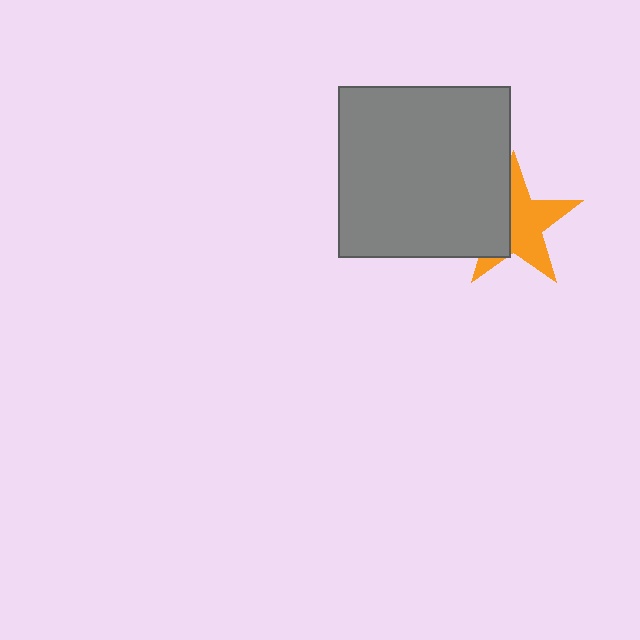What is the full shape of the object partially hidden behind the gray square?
The partially hidden object is an orange star.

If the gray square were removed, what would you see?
You would see the complete orange star.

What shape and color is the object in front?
The object in front is a gray square.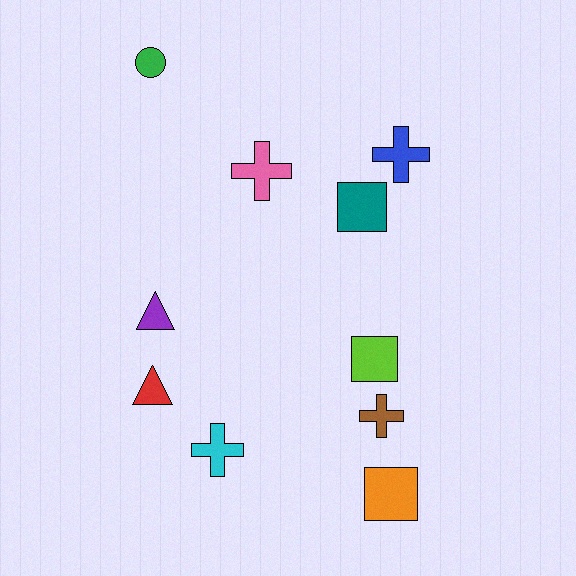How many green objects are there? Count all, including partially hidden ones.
There is 1 green object.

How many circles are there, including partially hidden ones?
There is 1 circle.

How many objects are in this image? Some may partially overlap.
There are 10 objects.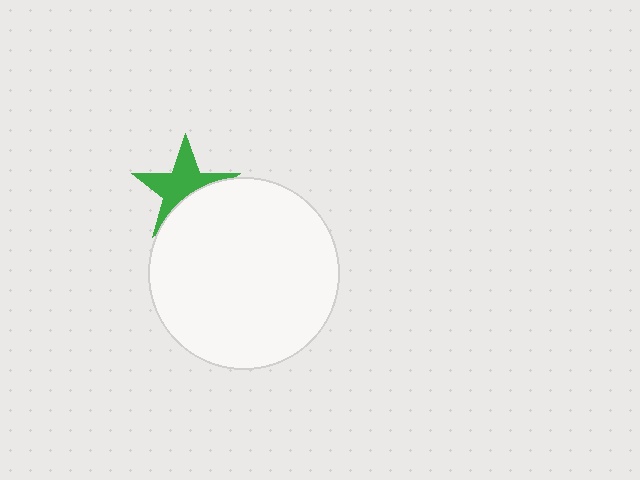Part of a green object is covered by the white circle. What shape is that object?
It is a star.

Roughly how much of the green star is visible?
About half of it is visible (roughly 62%).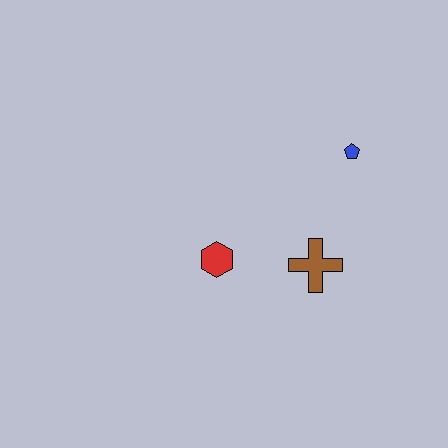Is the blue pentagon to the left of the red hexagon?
No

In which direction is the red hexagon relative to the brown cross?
The red hexagon is to the left of the brown cross.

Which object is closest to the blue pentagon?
The brown cross is closest to the blue pentagon.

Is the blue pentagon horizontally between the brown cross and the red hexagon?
No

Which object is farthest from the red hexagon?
The blue pentagon is farthest from the red hexagon.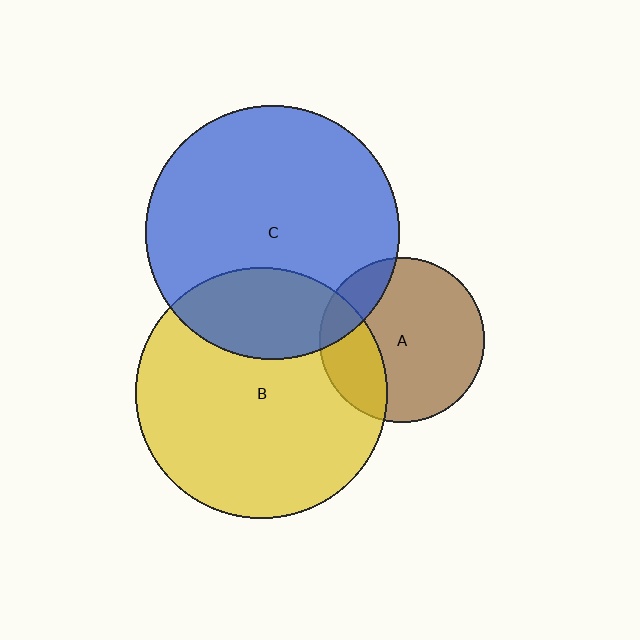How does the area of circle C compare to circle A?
Approximately 2.4 times.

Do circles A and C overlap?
Yes.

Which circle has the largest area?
Circle C (blue).